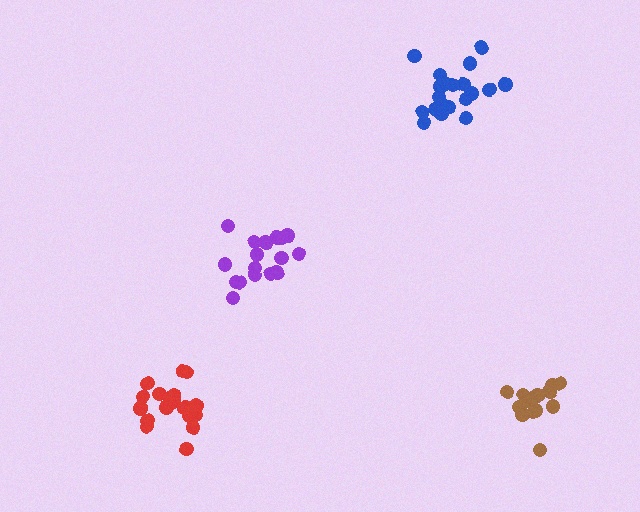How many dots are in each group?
Group 1: 20 dots, Group 2: 21 dots, Group 3: 17 dots, Group 4: 15 dots (73 total).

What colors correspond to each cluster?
The clusters are colored: red, blue, purple, brown.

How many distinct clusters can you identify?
There are 4 distinct clusters.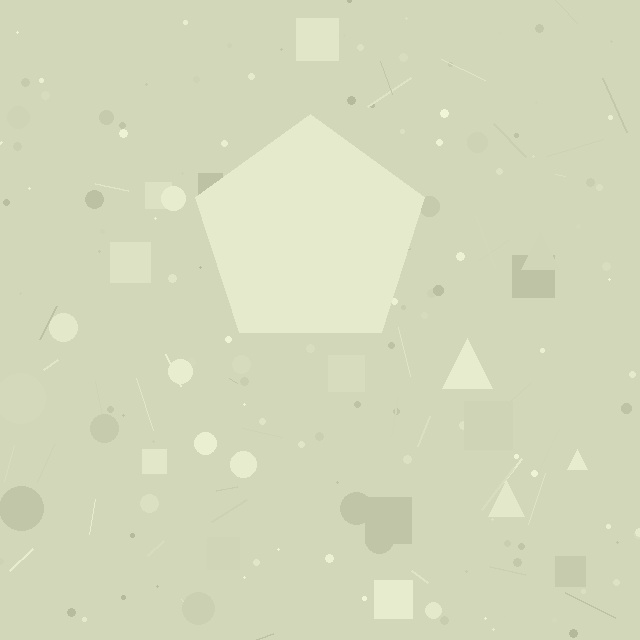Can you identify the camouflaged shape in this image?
The camouflaged shape is a pentagon.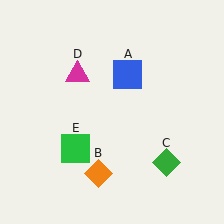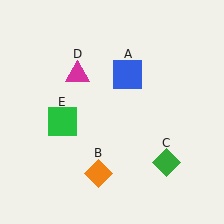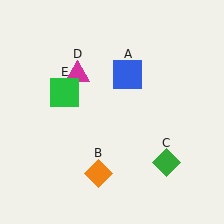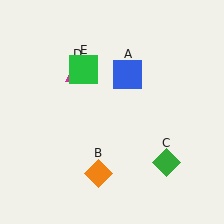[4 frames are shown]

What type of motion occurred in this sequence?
The green square (object E) rotated clockwise around the center of the scene.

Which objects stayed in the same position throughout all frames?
Blue square (object A) and orange diamond (object B) and green diamond (object C) and magenta triangle (object D) remained stationary.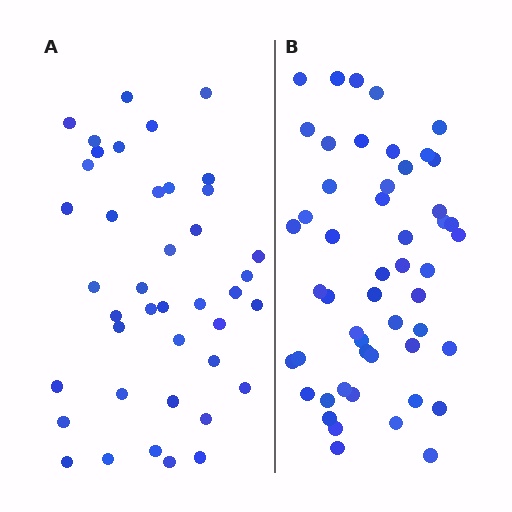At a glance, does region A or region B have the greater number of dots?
Region B (the right region) has more dots.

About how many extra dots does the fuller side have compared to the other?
Region B has roughly 10 or so more dots than region A.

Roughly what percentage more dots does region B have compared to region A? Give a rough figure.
About 25% more.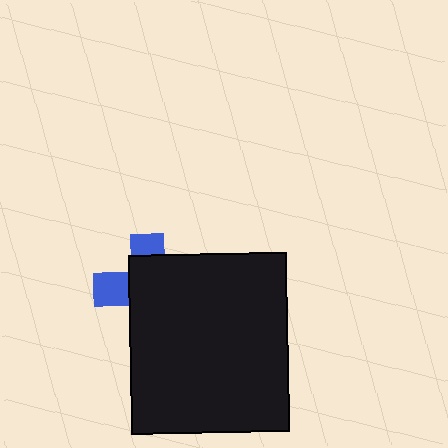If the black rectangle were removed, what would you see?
You would see the complete blue cross.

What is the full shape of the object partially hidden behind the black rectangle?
The partially hidden object is a blue cross.